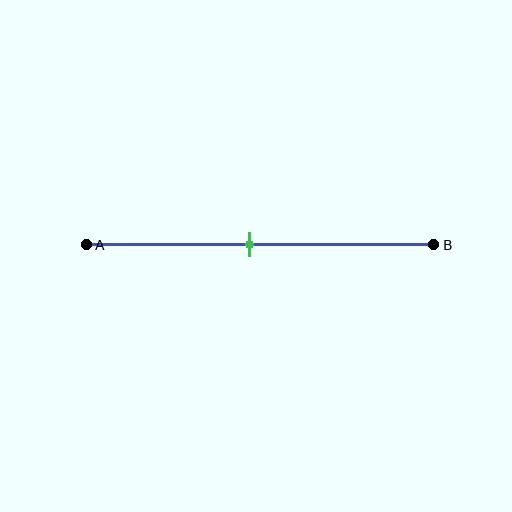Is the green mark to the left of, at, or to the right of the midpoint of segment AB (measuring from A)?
The green mark is to the left of the midpoint of segment AB.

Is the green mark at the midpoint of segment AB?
No, the mark is at about 45% from A, not at the 50% midpoint.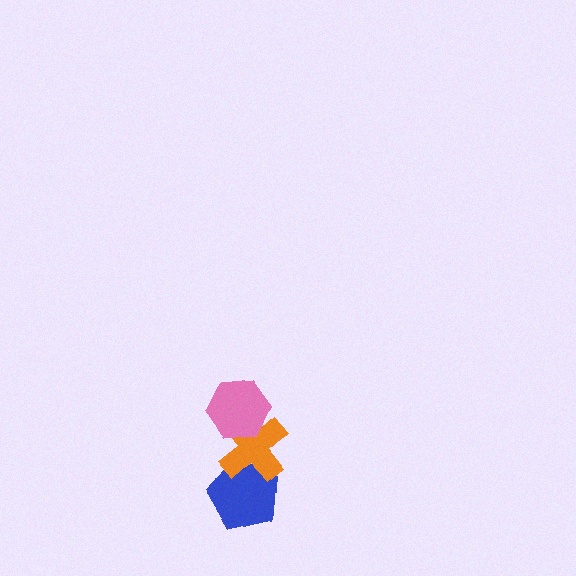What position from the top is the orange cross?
The orange cross is 2nd from the top.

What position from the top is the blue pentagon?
The blue pentagon is 3rd from the top.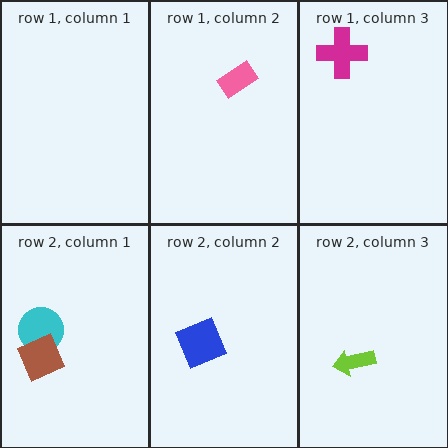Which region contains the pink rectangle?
The row 1, column 2 region.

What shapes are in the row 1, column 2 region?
The pink rectangle.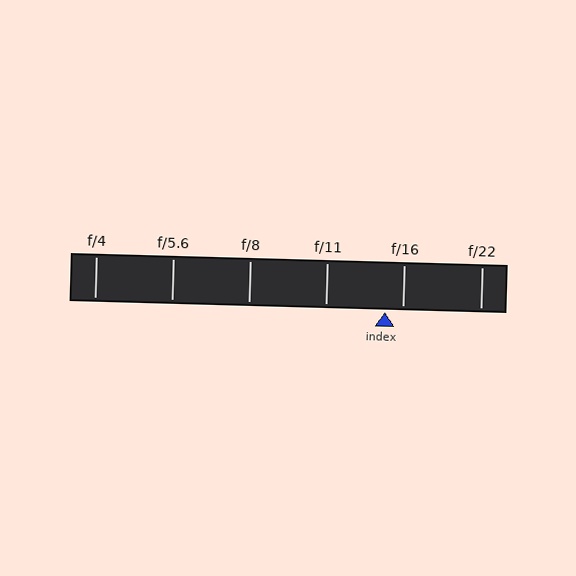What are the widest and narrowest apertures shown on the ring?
The widest aperture shown is f/4 and the narrowest is f/22.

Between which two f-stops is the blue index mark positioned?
The index mark is between f/11 and f/16.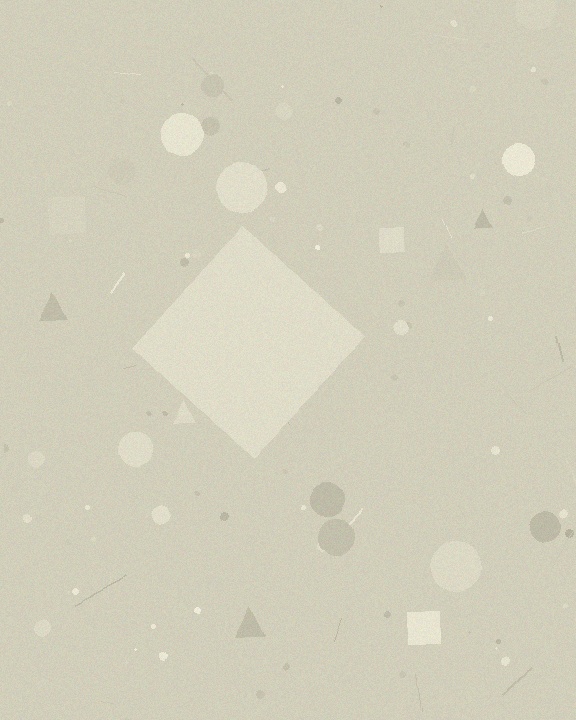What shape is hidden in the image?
A diamond is hidden in the image.